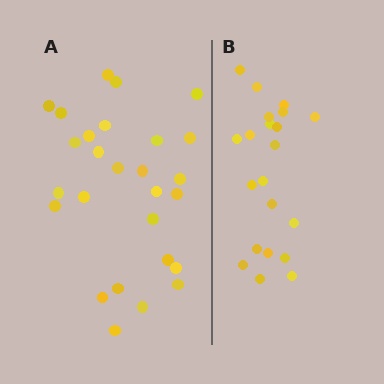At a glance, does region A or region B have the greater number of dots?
Region A (the left region) has more dots.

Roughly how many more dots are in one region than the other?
Region A has about 6 more dots than region B.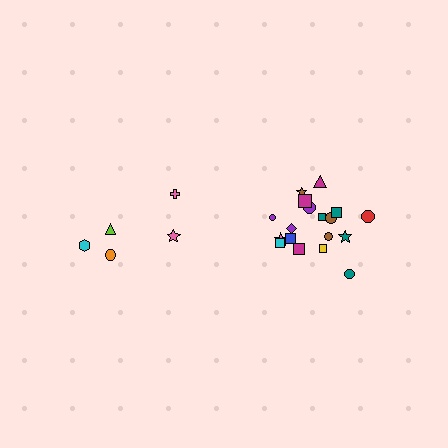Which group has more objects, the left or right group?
The right group.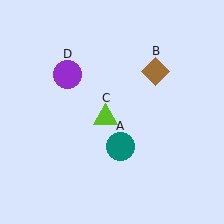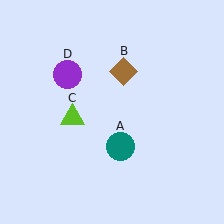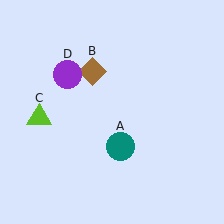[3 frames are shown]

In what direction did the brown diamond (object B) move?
The brown diamond (object B) moved left.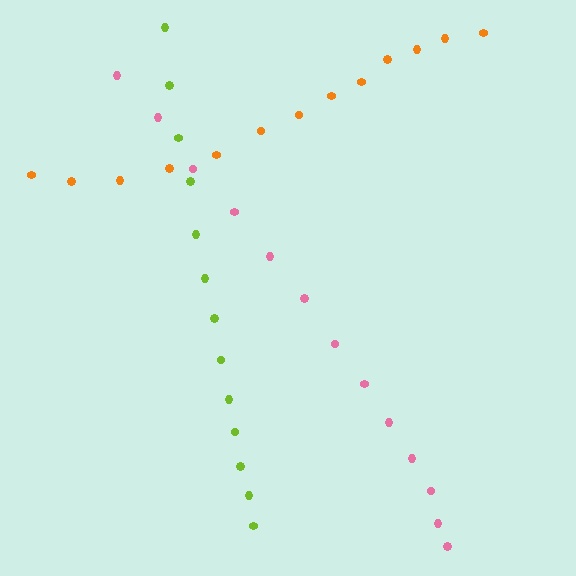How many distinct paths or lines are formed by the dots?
There are 3 distinct paths.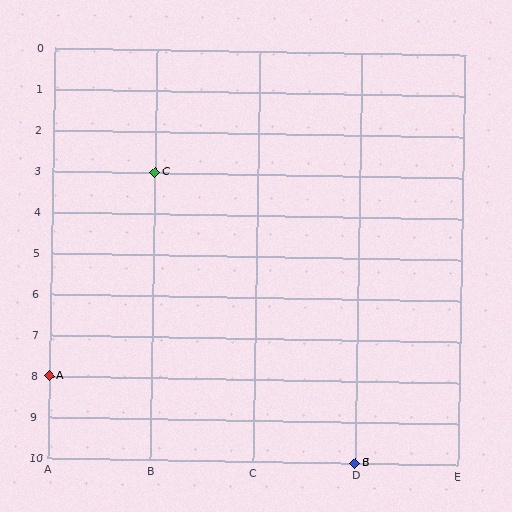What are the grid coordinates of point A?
Point A is at grid coordinates (A, 8).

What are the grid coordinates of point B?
Point B is at grid coordinates (D, 10).